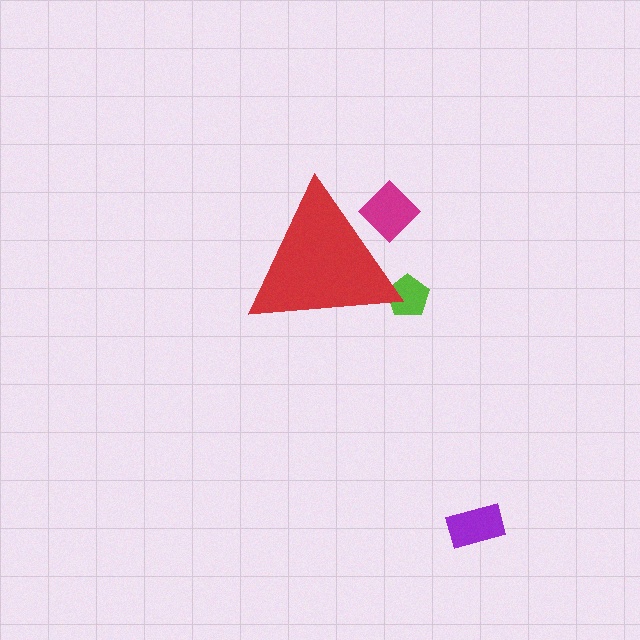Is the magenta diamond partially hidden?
Yes, the magenta diamond is partially hidden behind the red triangle.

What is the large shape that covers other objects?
A red triangle.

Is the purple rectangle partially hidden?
No, the purple rectangle is fully visible.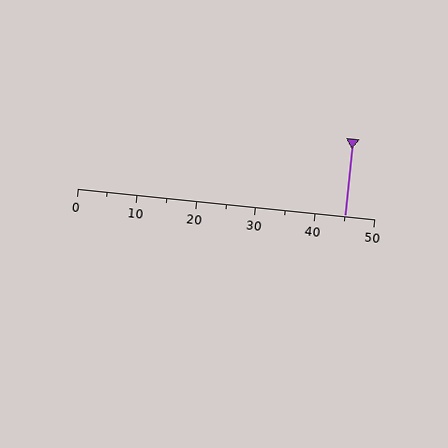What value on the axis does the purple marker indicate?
The marker indicates approximately 45.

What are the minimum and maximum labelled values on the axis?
The axis runs from 0 to 50.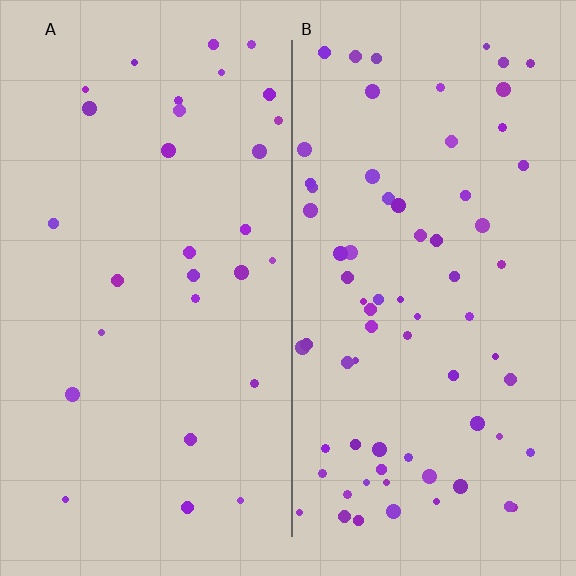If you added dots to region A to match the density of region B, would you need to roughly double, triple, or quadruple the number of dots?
Approximately double.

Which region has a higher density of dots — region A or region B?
B (the right).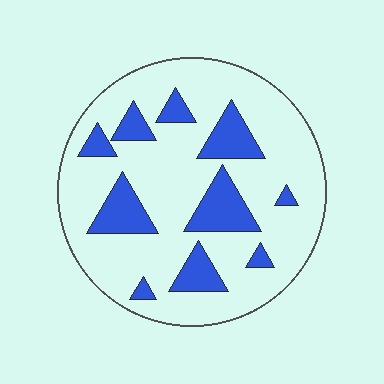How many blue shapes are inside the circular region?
10.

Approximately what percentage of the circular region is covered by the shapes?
Approximately 20%.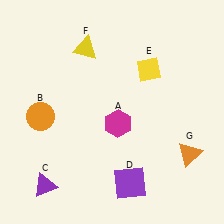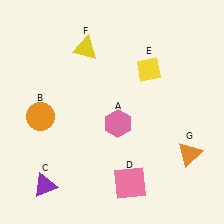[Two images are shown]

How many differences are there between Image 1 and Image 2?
There are 2 differences between the two images.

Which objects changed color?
A changed from magenta to pink. D changed from purple to pink.